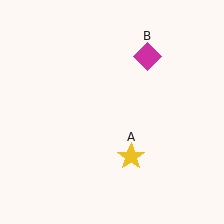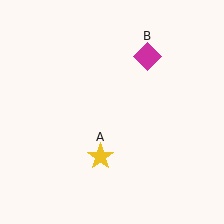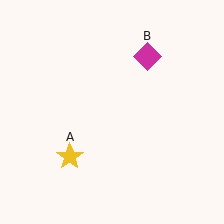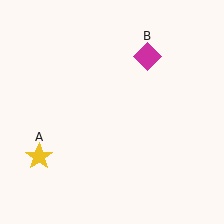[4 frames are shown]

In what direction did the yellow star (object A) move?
The yellow star (object A) moved left.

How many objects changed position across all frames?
1 object changed position: yellow star (object A).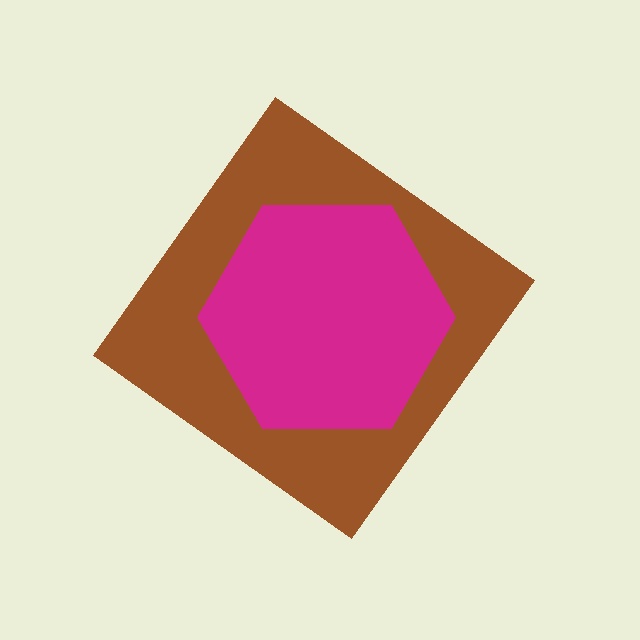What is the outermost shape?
The brown diamond.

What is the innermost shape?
The magenta hexagon.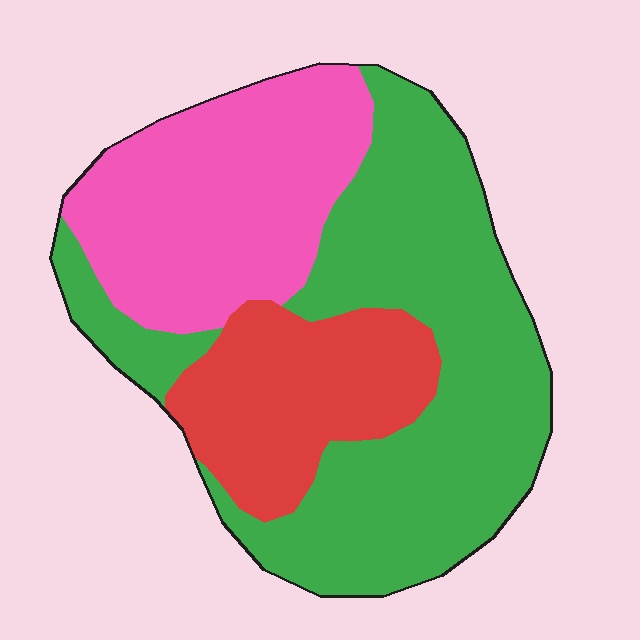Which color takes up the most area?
Green, at roughly 50%.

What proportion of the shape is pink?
Pink takes up about one third (1/3) of the shape.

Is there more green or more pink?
Green.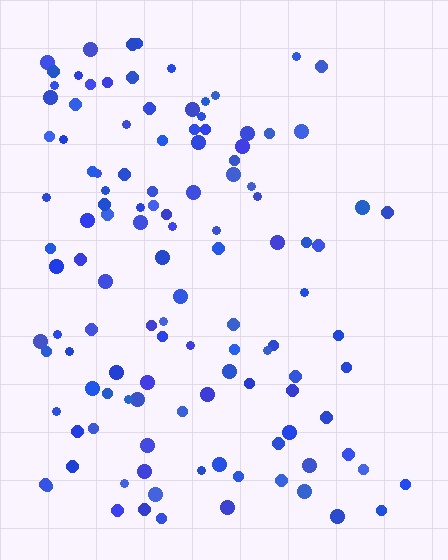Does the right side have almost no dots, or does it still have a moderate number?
Still a moderate number, just noticeably fewer than the left.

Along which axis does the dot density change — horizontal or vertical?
Horizontal.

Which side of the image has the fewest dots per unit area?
The right.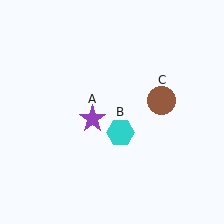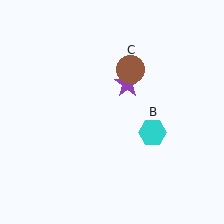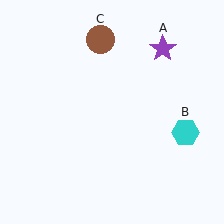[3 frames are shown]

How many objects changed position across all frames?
3 objects changed position: purple star (object A), cyan hexagon (object B), brown circle (object C).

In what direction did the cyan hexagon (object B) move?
The cyan hexagon (object B) moved right.